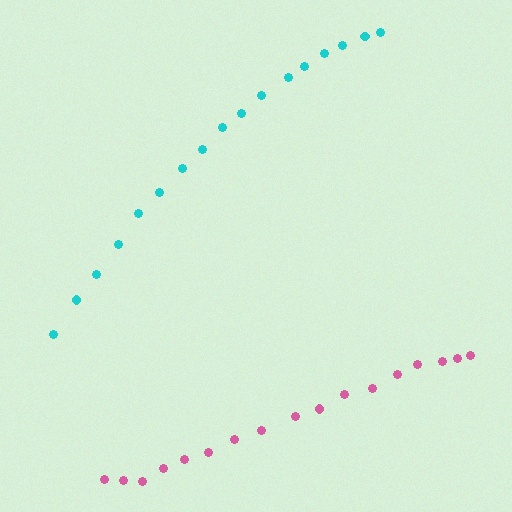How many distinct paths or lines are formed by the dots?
There are 2 distinct paths.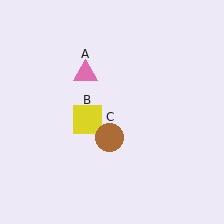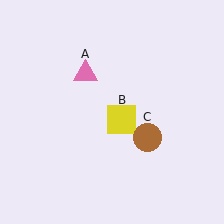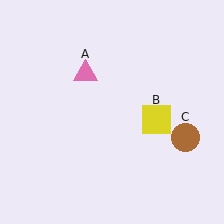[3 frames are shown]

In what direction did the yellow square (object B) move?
The yellow square (object B) moved right.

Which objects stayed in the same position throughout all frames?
Pink triangle (object A) remained stationary.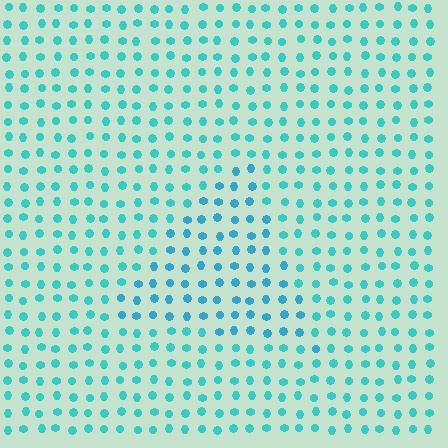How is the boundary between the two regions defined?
The boundary is defined purely by a slight shift in hue (about 18 degrees). Spacing, size, and orientation are identical on both sides.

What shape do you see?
I see a triangle.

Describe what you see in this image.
The image is filled with small cyan elements in a uniform arrangement. A triangle-shaped region is visible where the elements are tinted to a slightly different hue, forming a subtle color boundary.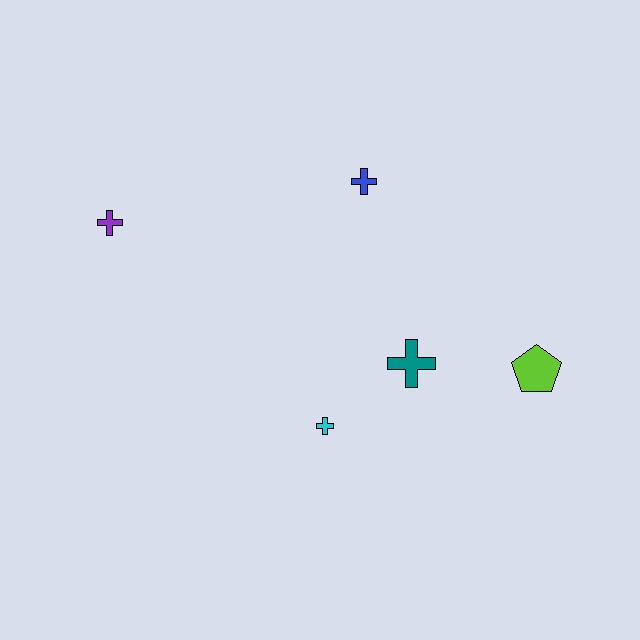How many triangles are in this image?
There are no triangles.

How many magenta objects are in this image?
There are no magenta objects.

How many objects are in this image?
There are 5 objects.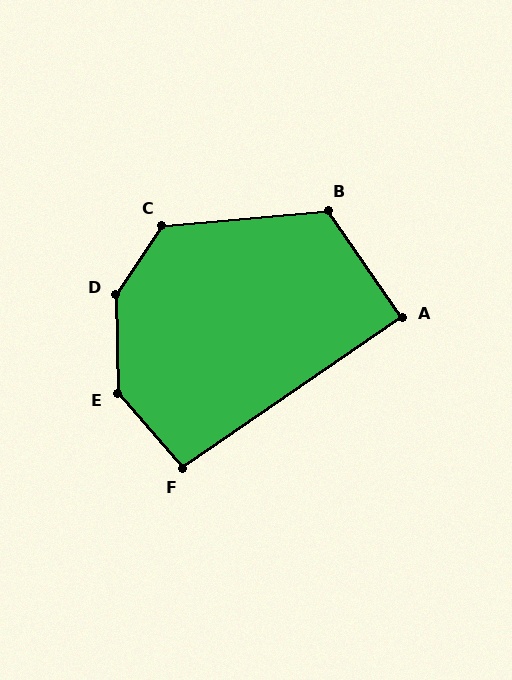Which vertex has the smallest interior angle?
A, at approximately 90 degrees.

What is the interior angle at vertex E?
Approximately 141 degrees (obtuse).